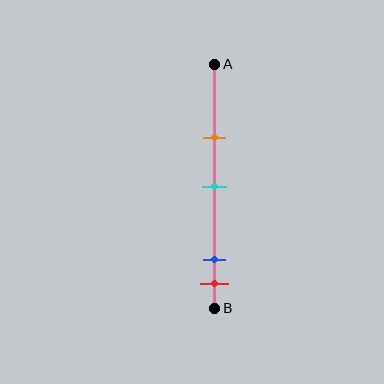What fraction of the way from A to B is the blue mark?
The blue mark is approximately 80% (0.8) of the way from A to B.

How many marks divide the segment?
There are 4 marks dividing the segment.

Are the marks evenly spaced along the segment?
No, the marks are not evenly spaced.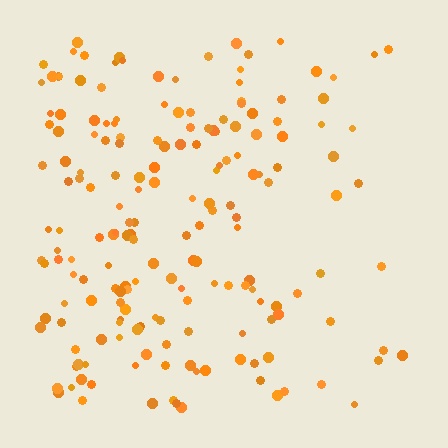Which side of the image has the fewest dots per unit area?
The right.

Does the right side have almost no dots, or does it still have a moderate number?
Still a moderate number, just noticeably fewer than the left.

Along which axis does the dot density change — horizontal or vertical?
Horizontal.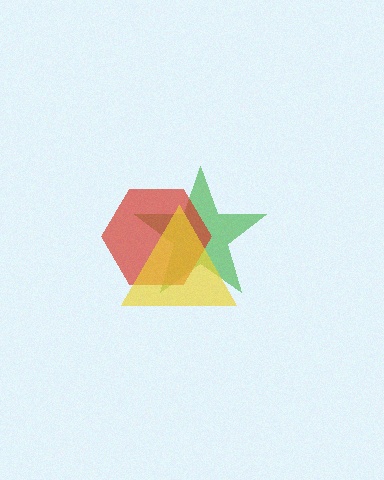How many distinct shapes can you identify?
There are 3 distinct shapes: a green star, a red hexagon, a yellow triangle.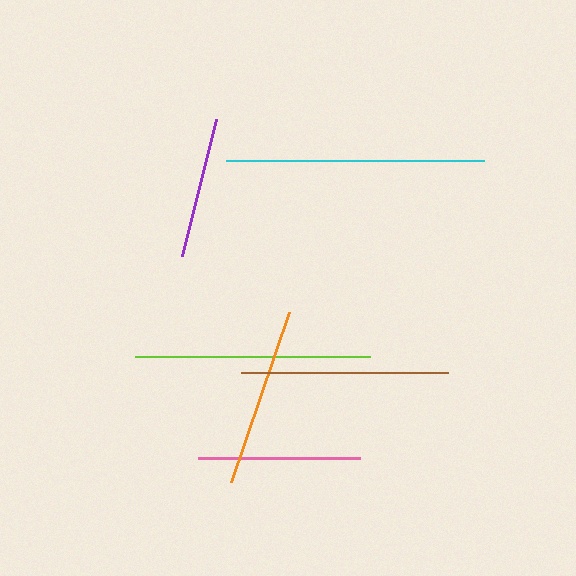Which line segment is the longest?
The cyan line is the longest at approximately 258 pixels.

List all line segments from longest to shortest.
From longest to shortest: cyan, lime, brown, orange, pink, purple.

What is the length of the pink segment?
The pink segment is approximately 161 pixels long.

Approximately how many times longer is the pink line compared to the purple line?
The pink line is approximately 1.1 times the length of the purple line.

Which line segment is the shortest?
The purple line is the shortest at approximately 141 pixels.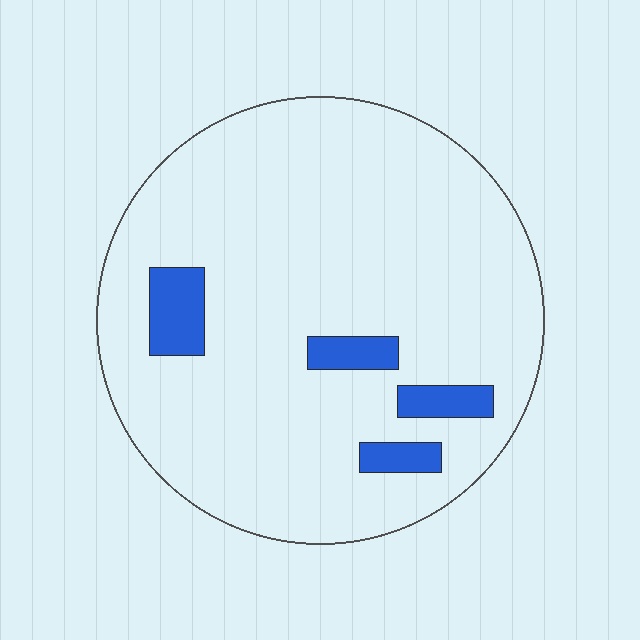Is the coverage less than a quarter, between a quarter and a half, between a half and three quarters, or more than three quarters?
Less than a quarter.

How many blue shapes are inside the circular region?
4.